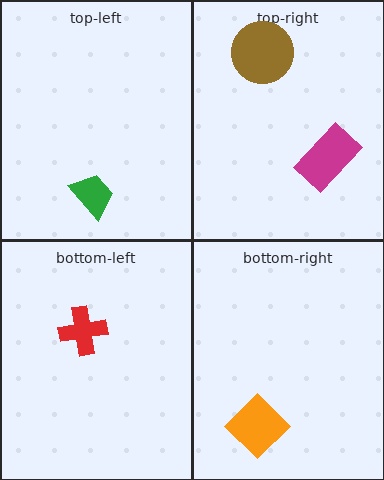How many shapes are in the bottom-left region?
1.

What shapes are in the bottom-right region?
The orange diamond.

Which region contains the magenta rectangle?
The top-right region.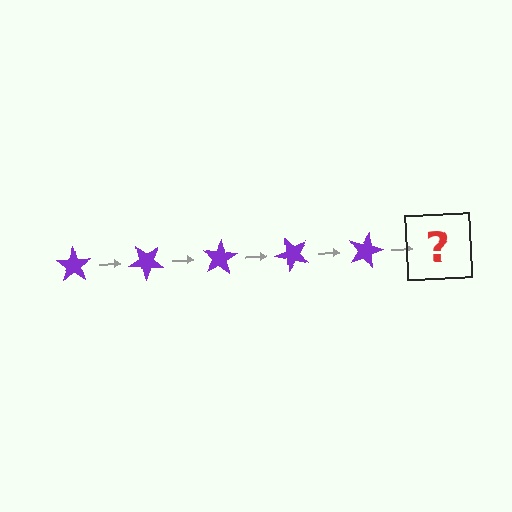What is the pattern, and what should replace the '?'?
The pattern is that the star rotates 40 degrees each step. The '?' should be a purple star rotated 200 degrees.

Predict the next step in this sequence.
The next step is a purple star rotated 200 degrees.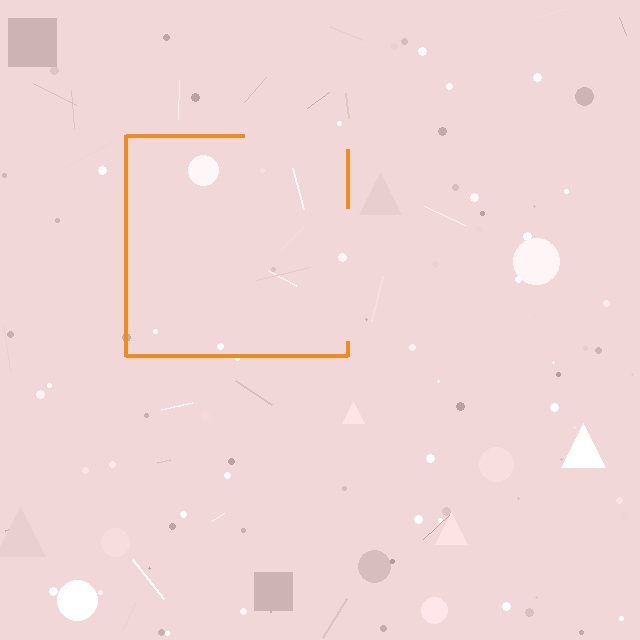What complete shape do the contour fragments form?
The contour fragments form a square.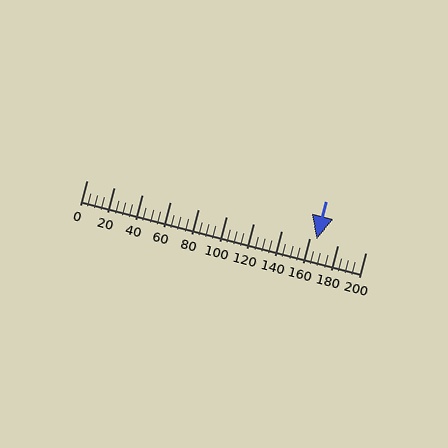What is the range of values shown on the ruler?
The ruler shows values from 0 to 200.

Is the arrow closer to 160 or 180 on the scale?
The arrow is closer to 160.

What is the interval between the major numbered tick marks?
The major tick marks are spaced 20 units apart.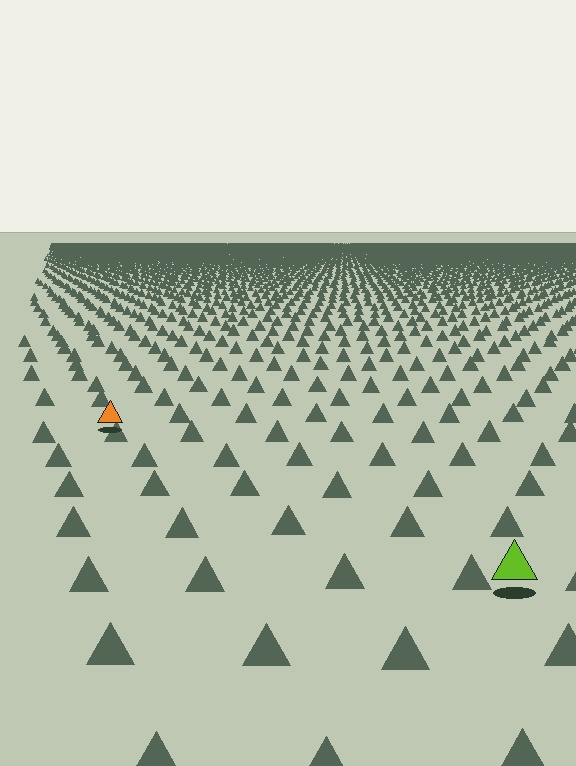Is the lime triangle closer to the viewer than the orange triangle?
Yes. The lime triangle is closer — you can tell from the texture gradient: the ground texture is coarser near it.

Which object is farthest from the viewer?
The orange triangle is farthest from the viewer. It appears smaller and the ground texture around it is denser.